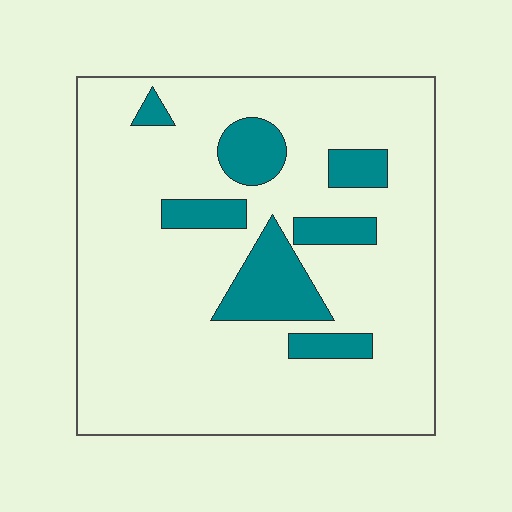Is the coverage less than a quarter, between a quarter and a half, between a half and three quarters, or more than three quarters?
Less than a quarter.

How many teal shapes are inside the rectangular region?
7.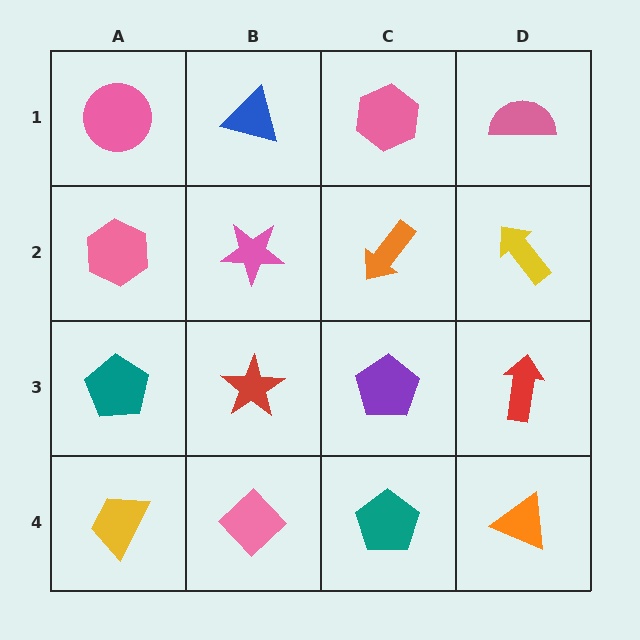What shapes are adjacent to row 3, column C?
An orange arrow (row 2, column C), a teal pentagon (row 4, column C), a red star (row 3, column B), a red arrow (row 3, column D).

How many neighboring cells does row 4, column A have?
2.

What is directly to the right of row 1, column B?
A pink hexagon.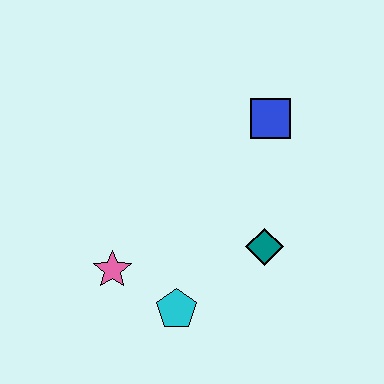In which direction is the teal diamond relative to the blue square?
The teal diamond is below the blue square.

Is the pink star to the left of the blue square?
Yes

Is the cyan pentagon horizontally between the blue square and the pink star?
Yes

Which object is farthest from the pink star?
The blue square is farthest from the pink star.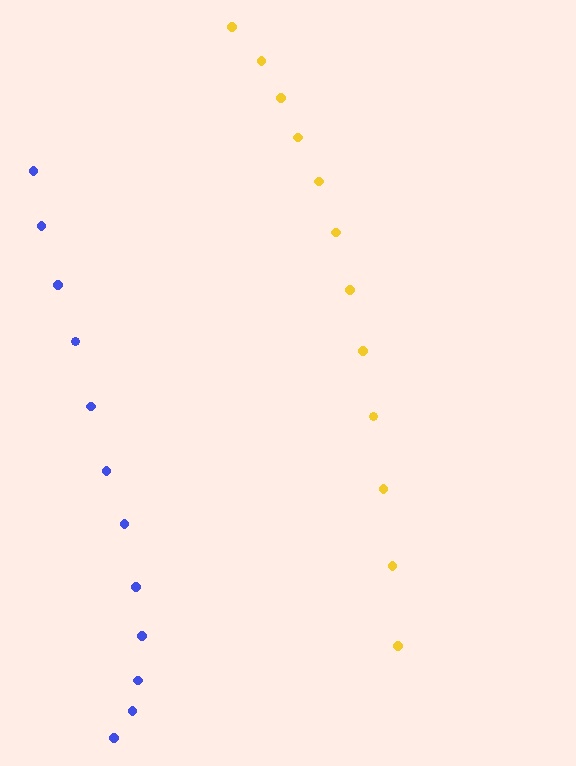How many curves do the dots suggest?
There are 2 distinct paths.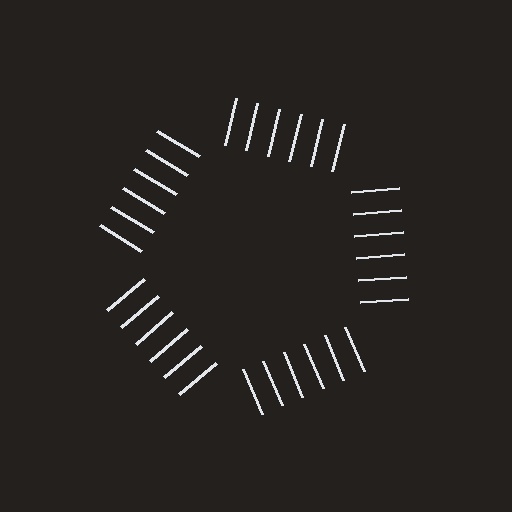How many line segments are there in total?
30 — 6 along each of the 5 edges.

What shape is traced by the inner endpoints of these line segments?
An illusory pentagon — the line segments terminate on its edges but no continuous stroke is drawn.